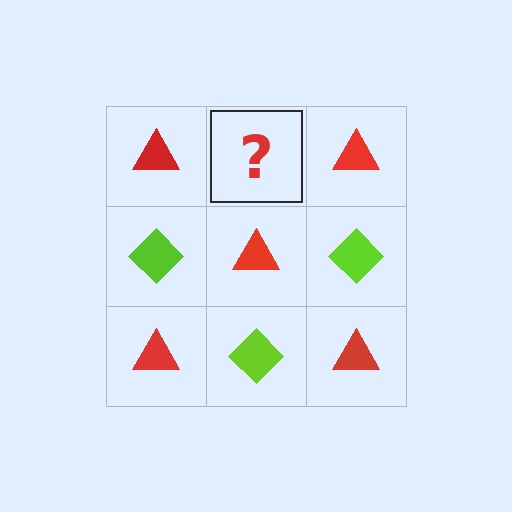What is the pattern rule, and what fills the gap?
The rule is that it alternates red triangle and lime diamond in a checkerboard pattern. The gap should be filled with a lime diamond.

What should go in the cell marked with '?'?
The missing cell should contain a lime diamond.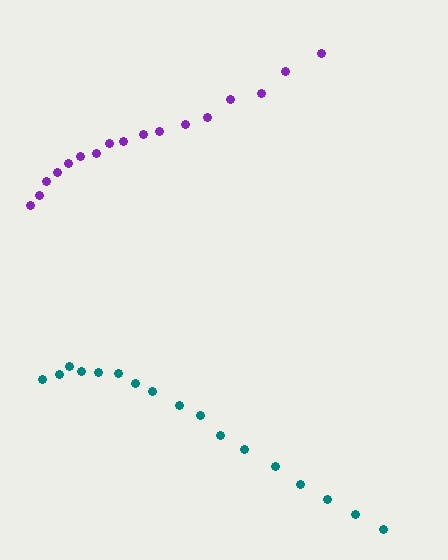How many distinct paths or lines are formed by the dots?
There are 2 distinct paths.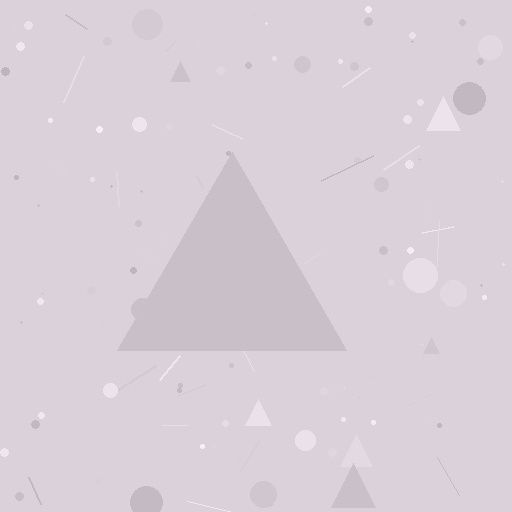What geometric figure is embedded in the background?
A triangle is embedded in the background.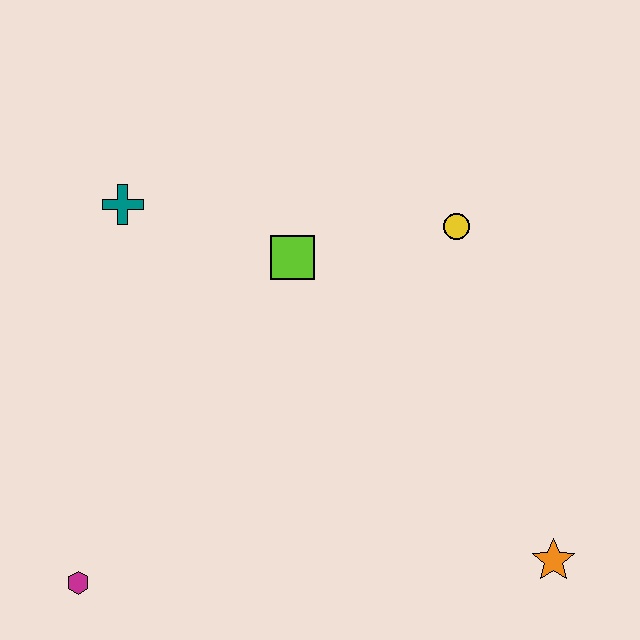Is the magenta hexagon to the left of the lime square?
Yes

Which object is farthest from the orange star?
The teal cross is farthest from the orange star.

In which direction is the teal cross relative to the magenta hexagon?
The teal cross is above the magenta hexagon.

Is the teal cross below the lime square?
No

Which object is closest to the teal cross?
The lime square is closest to the teal cross.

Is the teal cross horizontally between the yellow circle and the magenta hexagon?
Yes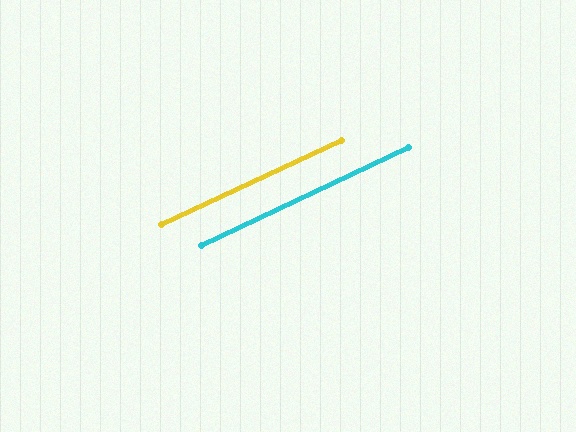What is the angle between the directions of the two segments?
Approximately 0 degrees.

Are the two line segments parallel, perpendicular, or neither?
Parallel — their directions differ by only 0.4°.